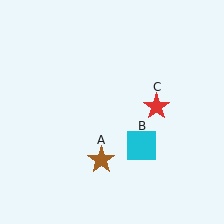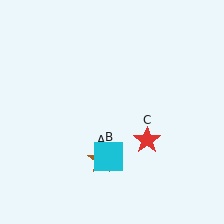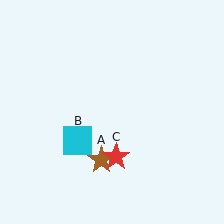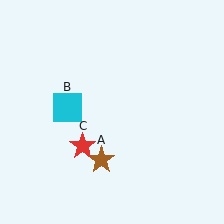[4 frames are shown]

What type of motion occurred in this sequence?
The cyan square (object B), red star (object C) rotated clockwise around the center of the scene.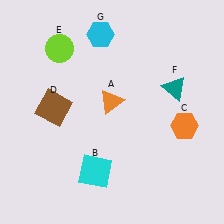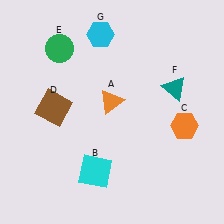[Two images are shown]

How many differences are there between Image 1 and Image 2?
There is 1 difference between the two images.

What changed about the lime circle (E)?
In Image 1, E is lime. In Image 2, it changed to green.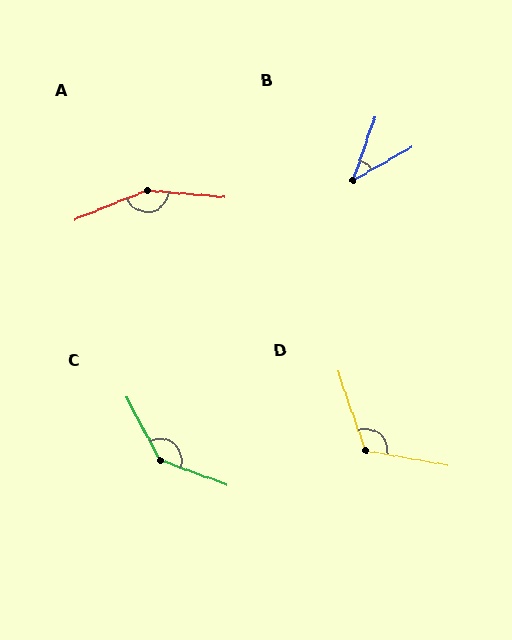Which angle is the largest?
A, at approximately 153 degrees.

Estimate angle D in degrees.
Approximately 119 degrees.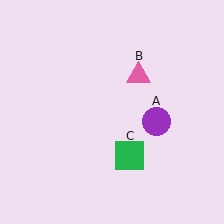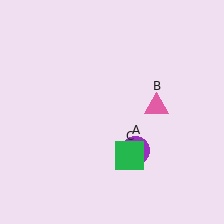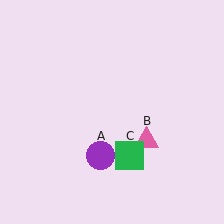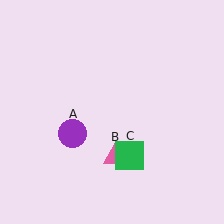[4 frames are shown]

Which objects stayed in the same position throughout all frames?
Green square (object C) remained stationary.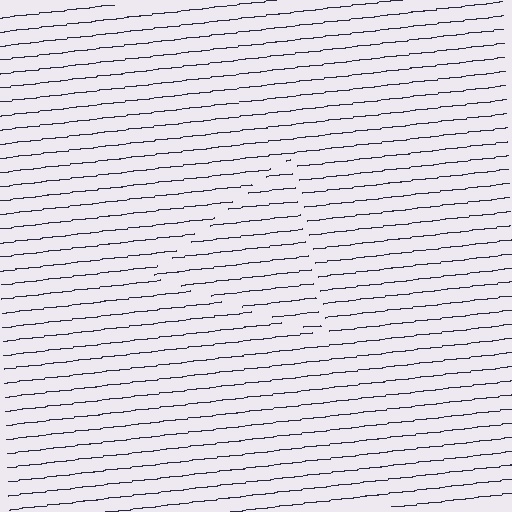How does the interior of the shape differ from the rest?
The interior of the shape contains the same grating, shifted by half a period — the contour is defined by the phase discontinuity where line-ends from the inner and outer gratings abut.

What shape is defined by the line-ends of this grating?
An illusory triangle. The interior of the shape contains the same grating, shifted by half a period — the contour is defined by the phase discontinuity where line-ends from the inner and outer gratings abut.